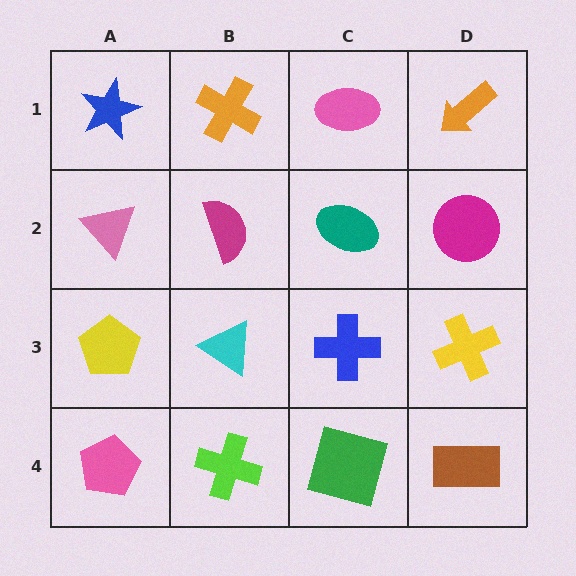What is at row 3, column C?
A blue cross.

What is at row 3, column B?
A cyan triangle.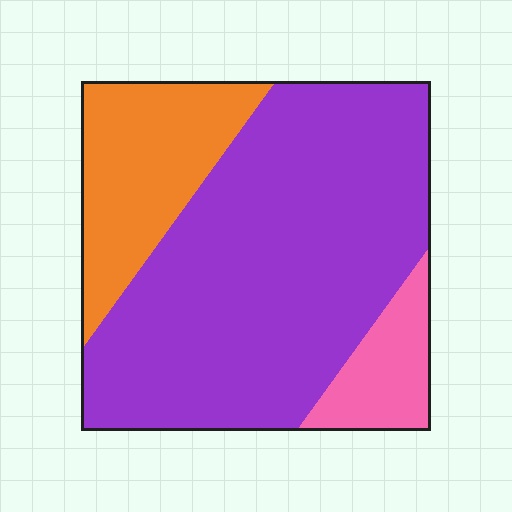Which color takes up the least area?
Pink, at roughly 10%.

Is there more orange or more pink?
Orange.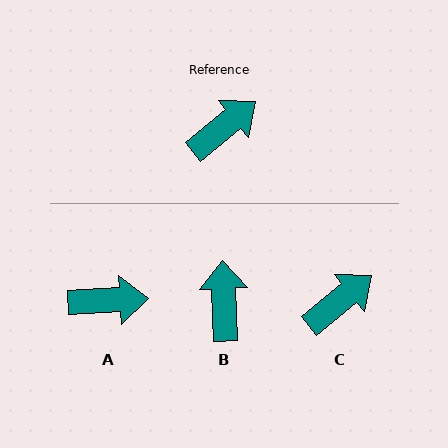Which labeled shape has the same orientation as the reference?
C.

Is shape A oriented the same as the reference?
No, it is off by about 36 degrees.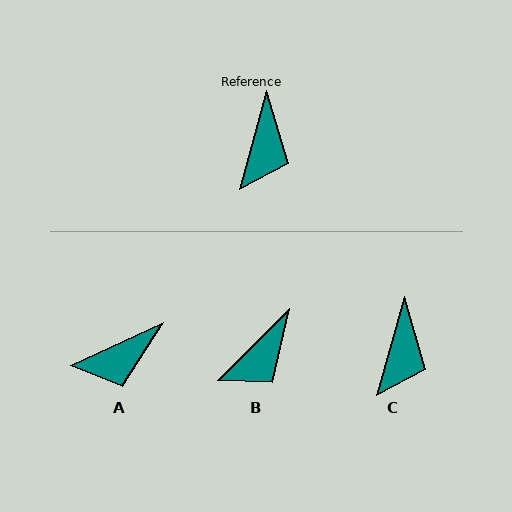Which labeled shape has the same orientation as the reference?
C.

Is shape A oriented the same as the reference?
No, it is off by about 50 degrees.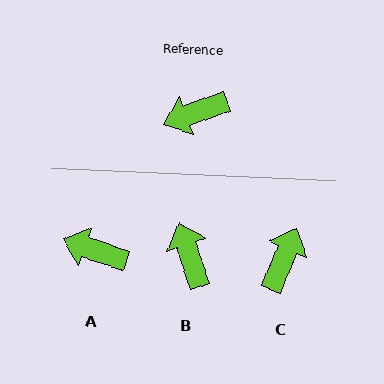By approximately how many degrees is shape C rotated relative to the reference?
Approximately 133 degrees clockwise.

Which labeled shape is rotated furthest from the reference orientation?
C, about 133 degrees away.